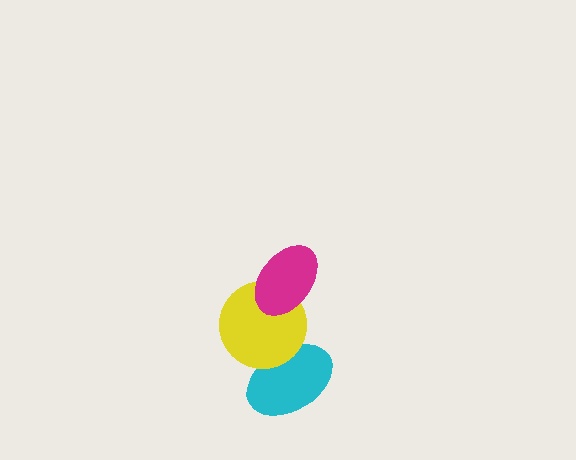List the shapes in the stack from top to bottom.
From top to bottom: the magenta ellipse, the yellow circle, the cyan ellipse.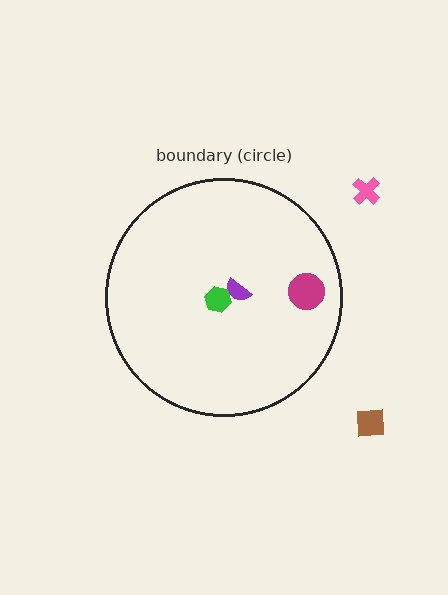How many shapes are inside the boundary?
3 inside, 2 outside.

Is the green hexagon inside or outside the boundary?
Inside.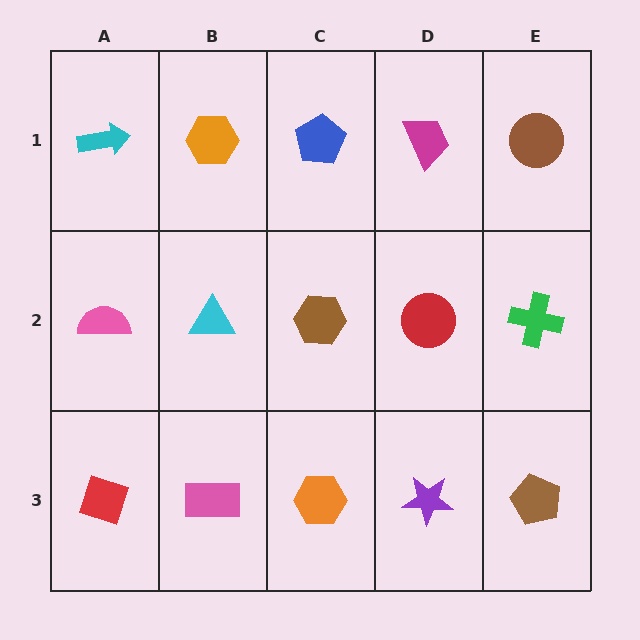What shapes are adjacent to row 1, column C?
A brown hexagon (row 2, column C), an orange hexagon (row 1, column B), a magenta trapezoid (row 1, column D).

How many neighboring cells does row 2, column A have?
3.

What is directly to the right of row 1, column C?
A magenta trapezoid.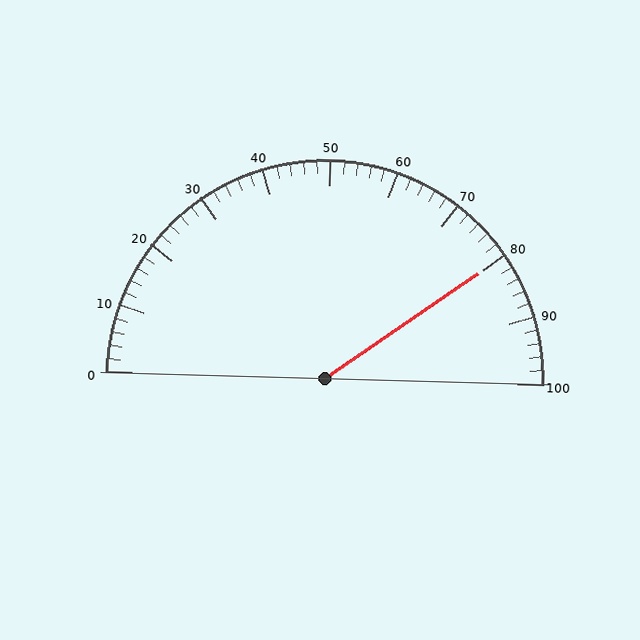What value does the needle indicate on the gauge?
The needle indicates approximately 80.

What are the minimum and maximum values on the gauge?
The gauge ranges from 0 to 100.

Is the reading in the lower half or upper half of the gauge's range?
The reading is in the upper half of the range (0 to 100).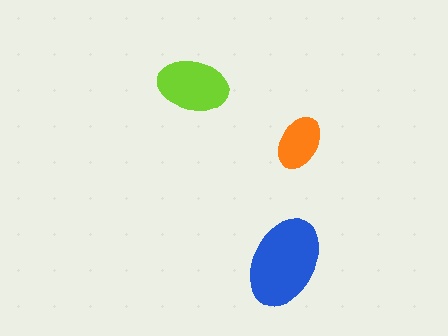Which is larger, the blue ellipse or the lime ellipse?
The blue one.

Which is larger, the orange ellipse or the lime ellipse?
The lime one.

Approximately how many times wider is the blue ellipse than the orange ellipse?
About 1.5 times wider.